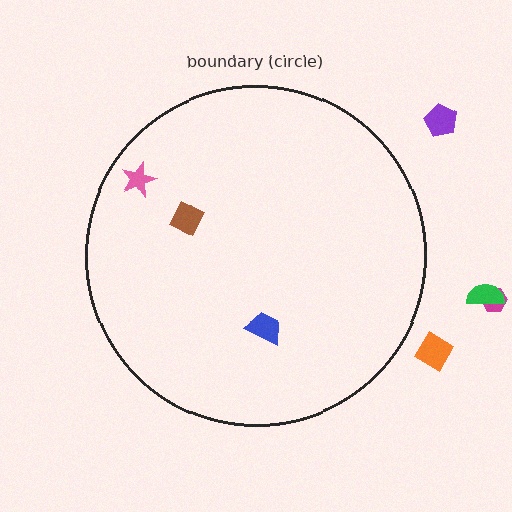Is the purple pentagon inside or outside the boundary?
Outside.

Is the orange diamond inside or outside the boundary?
Outside.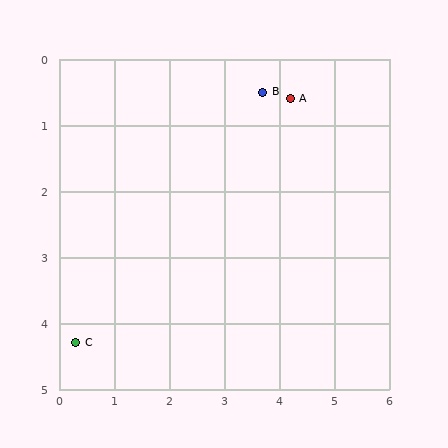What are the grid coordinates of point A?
Point A is at approximately (4.2, 0.6).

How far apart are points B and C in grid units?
Points B and C are about 5.1 grid units apart.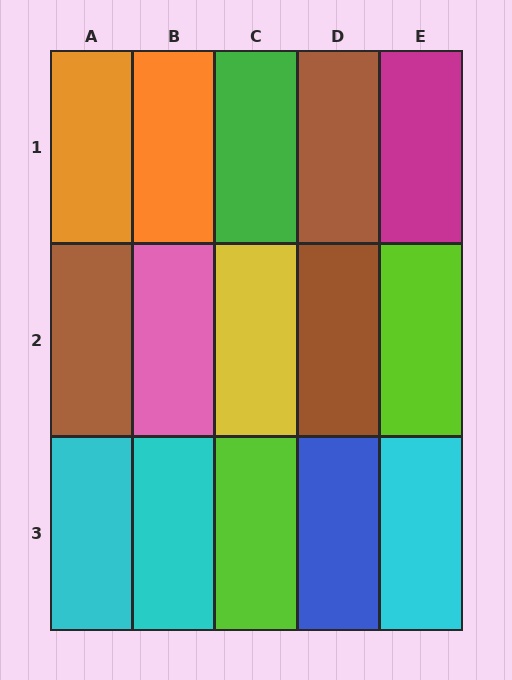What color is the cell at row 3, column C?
Lime.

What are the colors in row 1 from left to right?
Orange, orange, green, brown, magenta.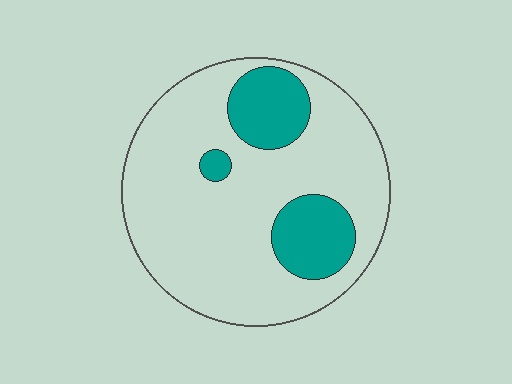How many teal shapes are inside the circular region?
3.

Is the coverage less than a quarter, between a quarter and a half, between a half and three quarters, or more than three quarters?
Less than a quarter.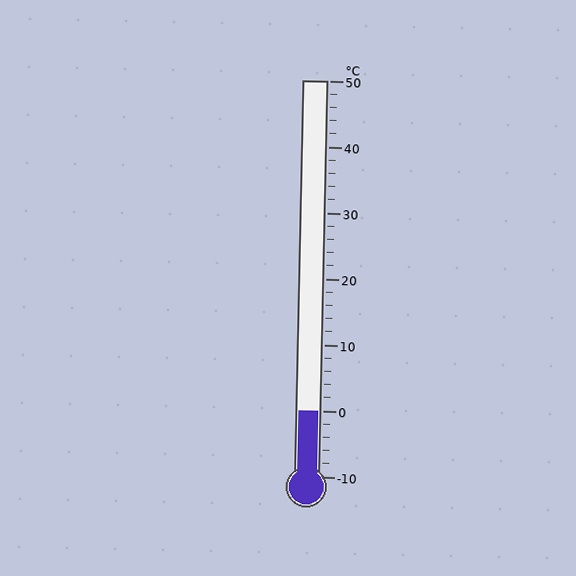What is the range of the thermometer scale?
The thermometer scale ranges from -10°C to 50°C.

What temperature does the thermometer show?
The thermometer shows approximately 0°C.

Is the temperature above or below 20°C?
The temperature is below 20°C.